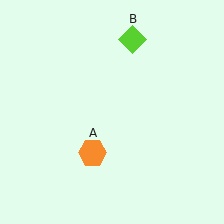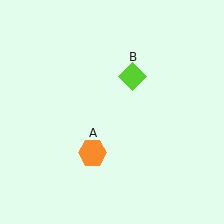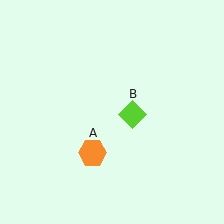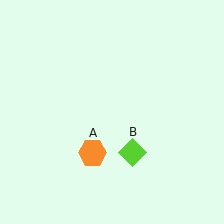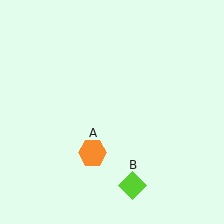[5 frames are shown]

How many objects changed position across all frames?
1 object changed position: lime diamond (object B).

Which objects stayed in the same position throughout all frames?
Orange hexagon (object A) remained stationary.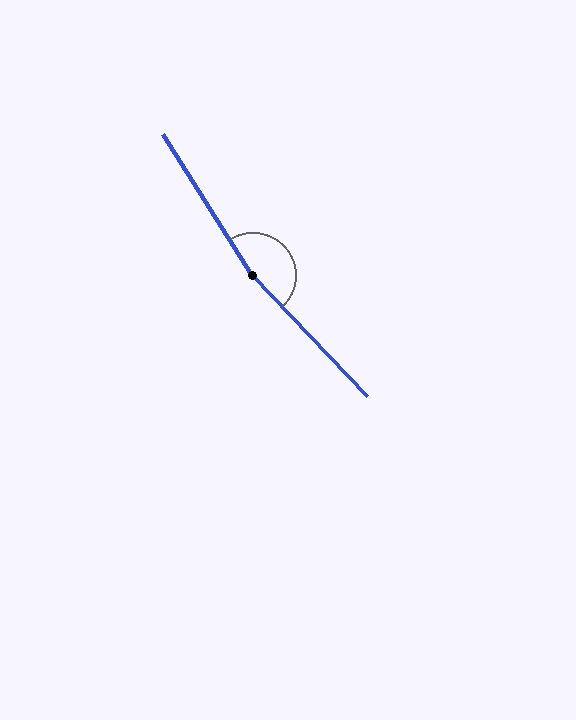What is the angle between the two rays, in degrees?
Approximately 169 degrees.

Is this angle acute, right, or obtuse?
It is obtuse.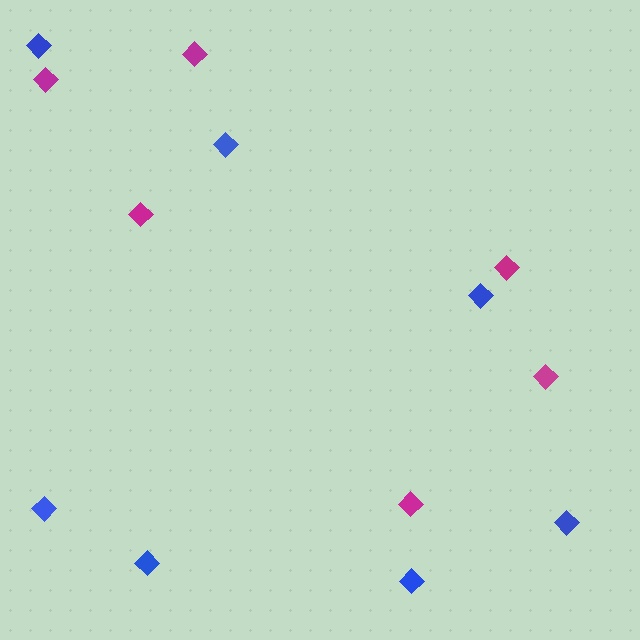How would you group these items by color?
There are 2 groups: one group of blue diamonds (7) and one group of magenta diamonds (6).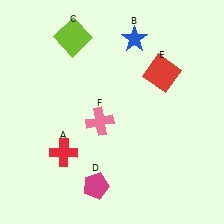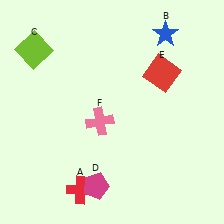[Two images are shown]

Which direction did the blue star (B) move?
The blue star (B) moved right.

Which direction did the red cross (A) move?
The red cross (A) moved down.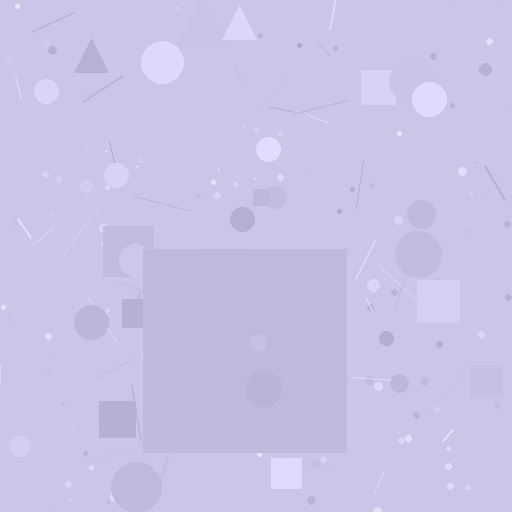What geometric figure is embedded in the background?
A square is embedded in the background.